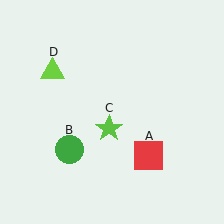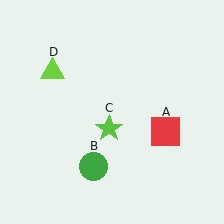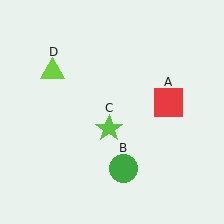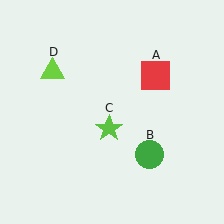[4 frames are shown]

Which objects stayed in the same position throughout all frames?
Lime star (object C) and lime triangle (object D) remained stationary.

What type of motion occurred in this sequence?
The red square (object A), green circle (object B) rotated counterclockwise around the center of the scene.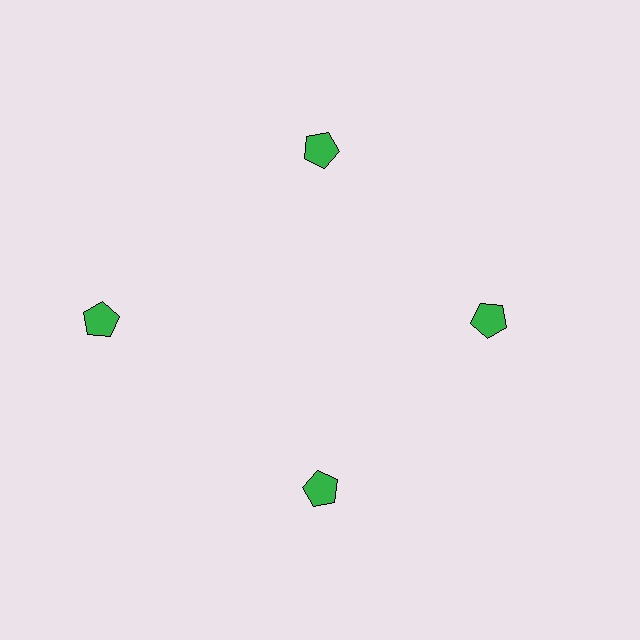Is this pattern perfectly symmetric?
No. The 4 green pentagons are arranged in a ring, but one element near the 9 o'clock position is pushed outward from the center, breaking the 4-fold rotational symmetry.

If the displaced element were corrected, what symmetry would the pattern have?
It would have 4-fold rotational symmetry — the pattern would map onto itself every 90 degrees.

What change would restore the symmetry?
The symmetry would be restored by moving it inward, back onto the ring so that all 4 pentagons sit at equal angles and equal distance from the center.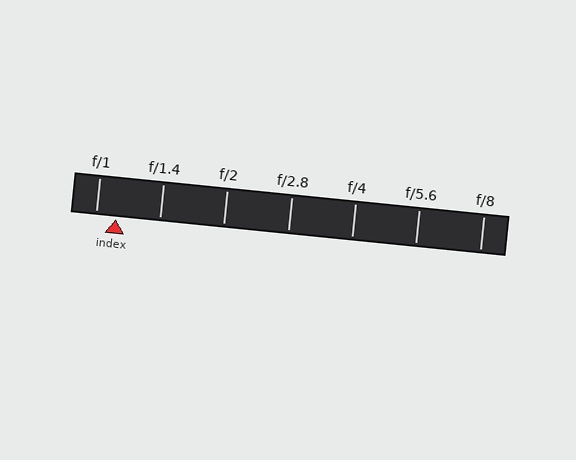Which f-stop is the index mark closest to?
The index mark is closest to f/1.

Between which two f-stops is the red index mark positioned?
The index mark is between f/1 and f/1.4.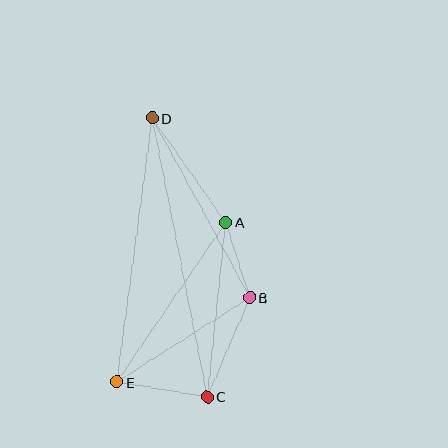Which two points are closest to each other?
Points A and B are closest to each other.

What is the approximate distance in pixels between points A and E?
The distance between A and E is approximately 193 pixels.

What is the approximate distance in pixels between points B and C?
The distance between B and C is approximately 108 pixels.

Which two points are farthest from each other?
Points C and D are farthest from each other.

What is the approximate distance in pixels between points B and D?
The distance between B and D is approximately 204 pixels.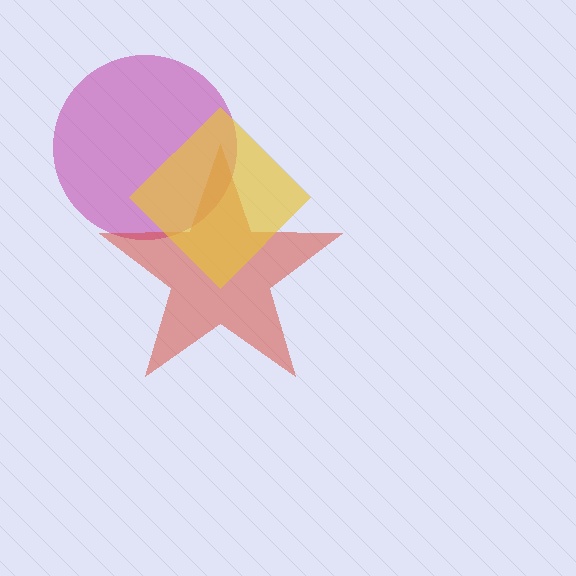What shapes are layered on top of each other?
The layered shapes are: a magenta circle, a red star, a yellow diamond.